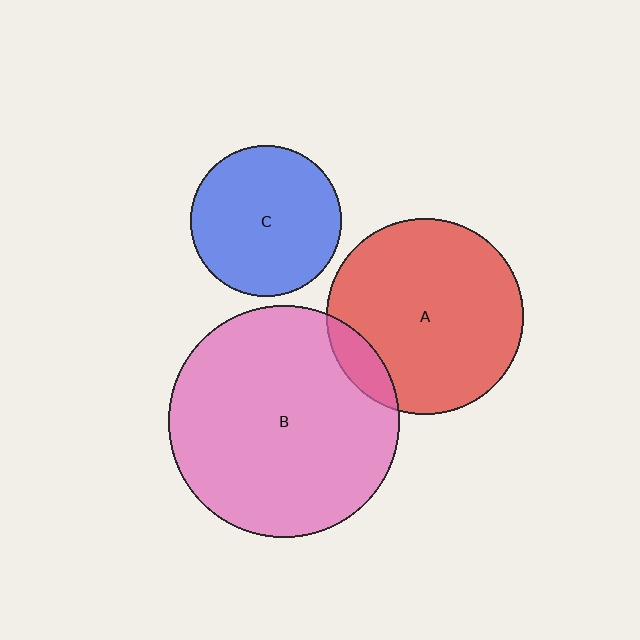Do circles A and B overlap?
Yes.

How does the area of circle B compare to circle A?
Approximately 1.4 times.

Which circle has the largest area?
Circle B (pink).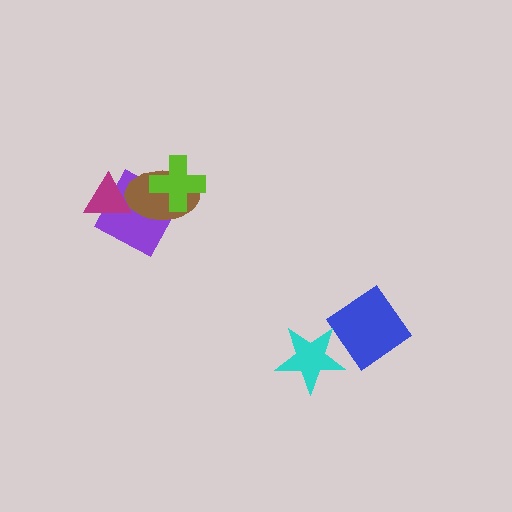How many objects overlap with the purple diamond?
3 objects overlap with the purple diamond.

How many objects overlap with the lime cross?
2 objects overlap with the lime cross.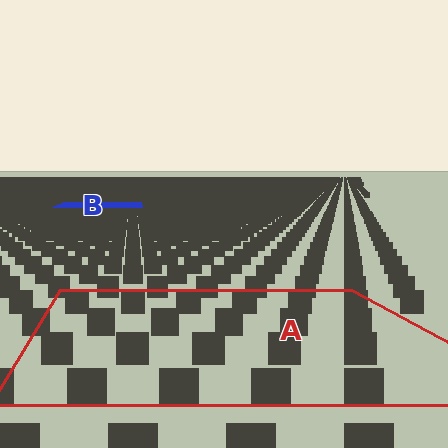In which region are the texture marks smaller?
The texture marks are smaller in region B, because it is farther away.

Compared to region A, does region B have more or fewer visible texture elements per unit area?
Region B has more texture elements per unit area — they are packed more densely because it is farther away.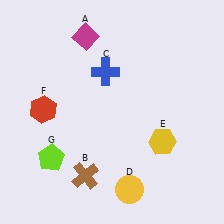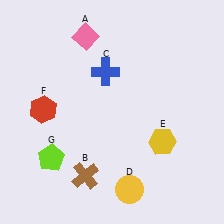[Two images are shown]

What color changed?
The diamond (A) changed from magenta in Image 1 to pink in Image 2.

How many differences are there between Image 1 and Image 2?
There is 1 difference between the two images.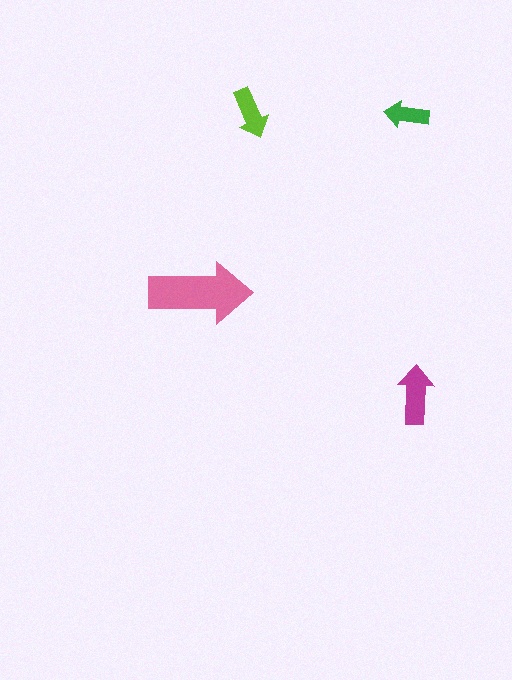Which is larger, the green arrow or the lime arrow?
The lime one.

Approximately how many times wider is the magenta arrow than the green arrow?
About 1.5 times wider.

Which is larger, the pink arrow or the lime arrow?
The pink one.